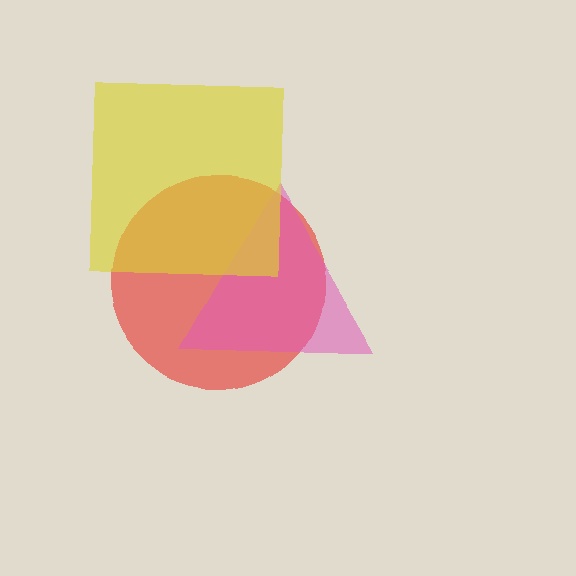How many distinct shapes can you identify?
There are 3 distinct shapes: a red circle, a pink triangle, a yellow square.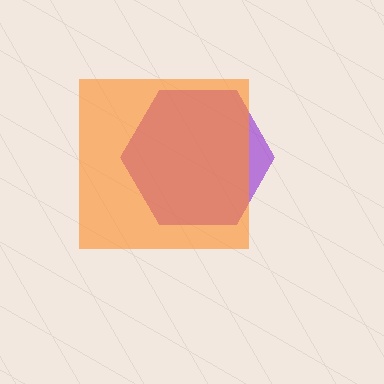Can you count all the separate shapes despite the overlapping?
Yes, there are 2 separate shapes.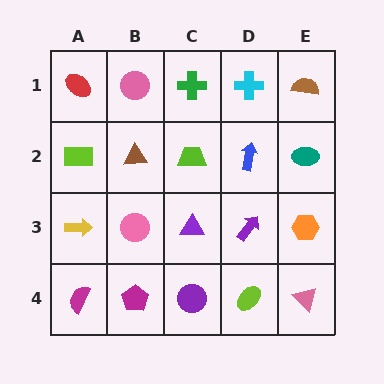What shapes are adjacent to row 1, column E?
A teal ellipse (row 2, column E), a cyan cross (row 1, column D).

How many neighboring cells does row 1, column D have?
3.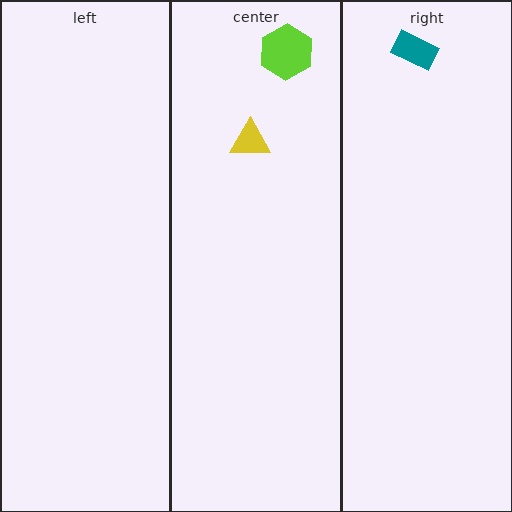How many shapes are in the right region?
1.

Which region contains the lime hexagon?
The center region.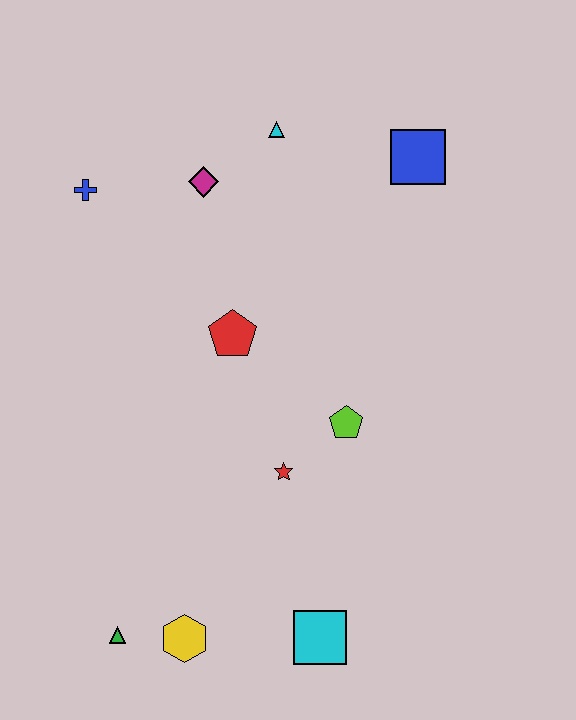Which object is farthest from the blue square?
The green triangle is farthest from the blue square.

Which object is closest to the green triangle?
The yellow hexagon is closest to the green triangle.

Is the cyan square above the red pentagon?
No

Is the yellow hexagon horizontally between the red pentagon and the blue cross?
Yes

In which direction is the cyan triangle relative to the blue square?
The cyan triangle is to the left of the blue square.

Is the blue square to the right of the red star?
Yes